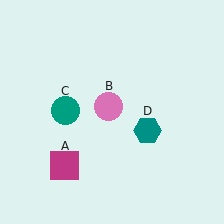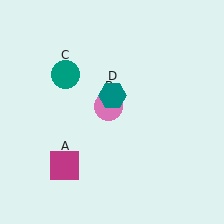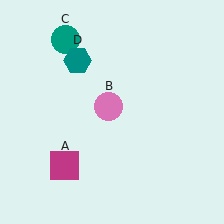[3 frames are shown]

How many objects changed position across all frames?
2 objects changed position: teal circle (object C), teal hexagon (object D).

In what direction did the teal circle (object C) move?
The teal circle (object C) moved up.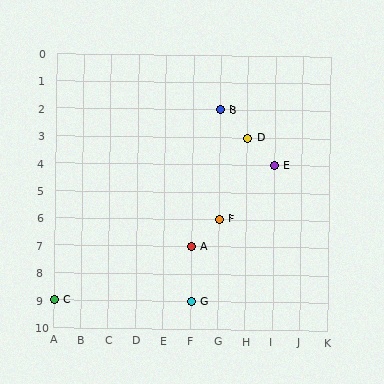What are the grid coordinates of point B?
Point B is at grid coordinates (G, 2).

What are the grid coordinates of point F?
Point F is at grid coordinates (G, 6).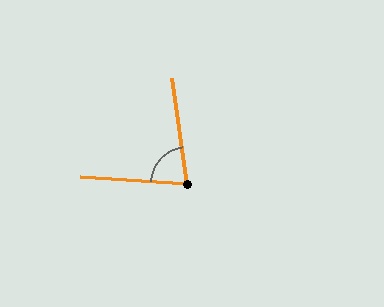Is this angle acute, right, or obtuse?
It is acute.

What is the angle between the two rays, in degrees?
Approximately 78 degrees.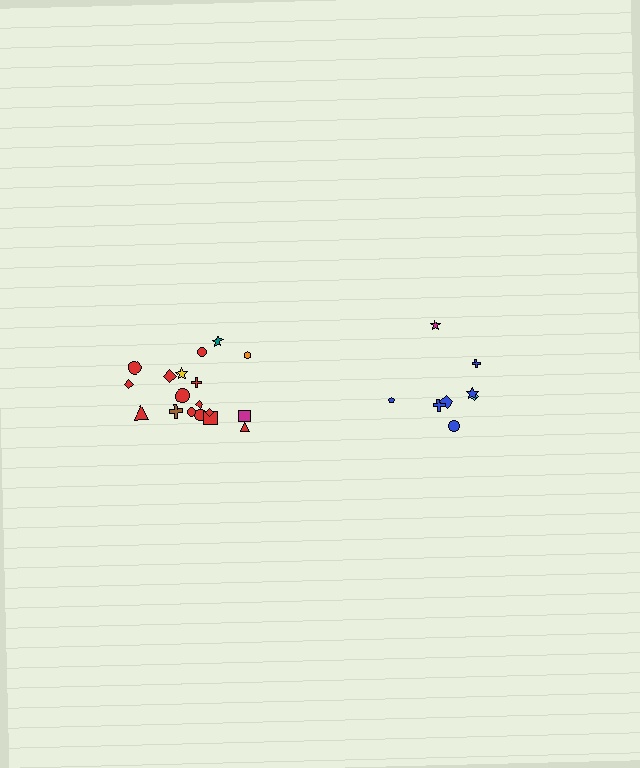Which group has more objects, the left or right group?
The left group.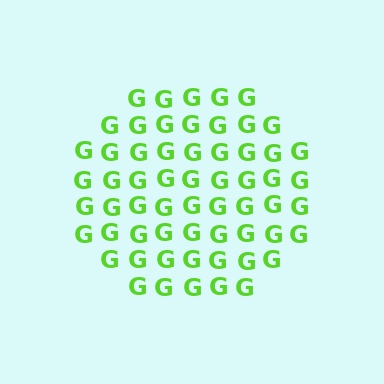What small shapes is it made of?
It is made of small letter G's.